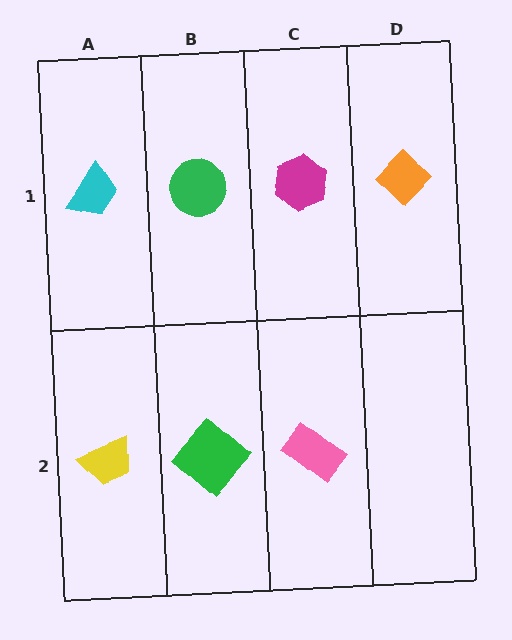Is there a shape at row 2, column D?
No, that cell is empty.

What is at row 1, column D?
An orange diamond.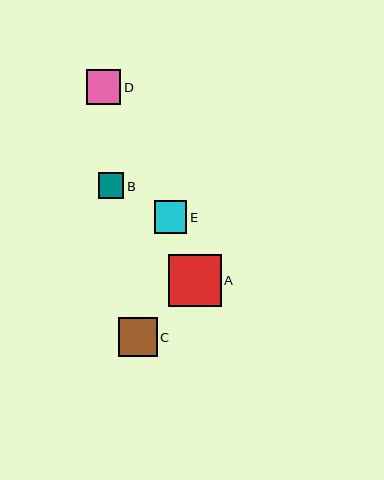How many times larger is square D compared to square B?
Square D is approximately 1.4 times the size of square B.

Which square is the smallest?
Square B is the smallest with a size of approximately 26 pixels.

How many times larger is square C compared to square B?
Square C is approximately 1.5 times the size of square B.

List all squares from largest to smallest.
From largest to smallest: A, C, D, E, B.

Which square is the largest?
Square A is the largest with a size of approximately 52 pixels.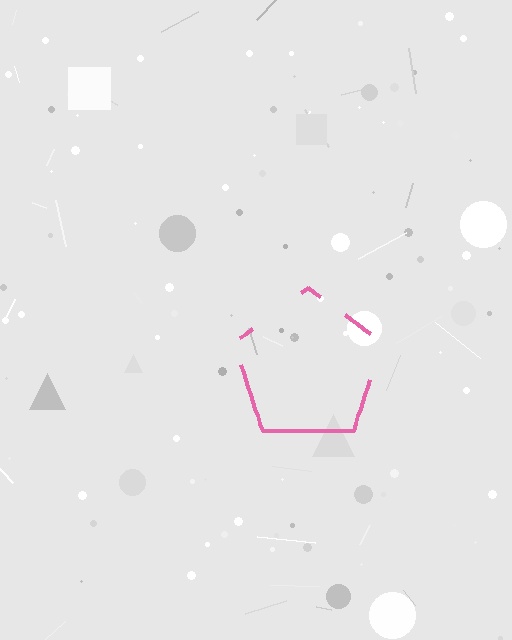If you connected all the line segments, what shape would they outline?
They would outline a pentagon.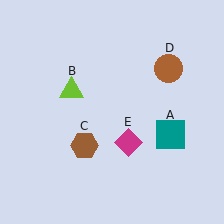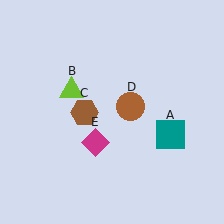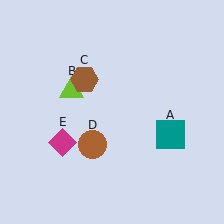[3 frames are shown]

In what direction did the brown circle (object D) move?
The brown circle (object D) moved down and to the left.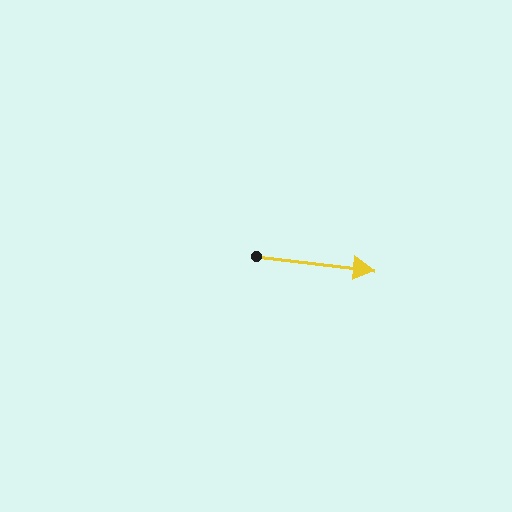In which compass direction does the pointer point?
East.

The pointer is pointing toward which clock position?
Roughly 3 o'clock.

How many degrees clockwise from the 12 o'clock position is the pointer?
Approximately 97 degrees.